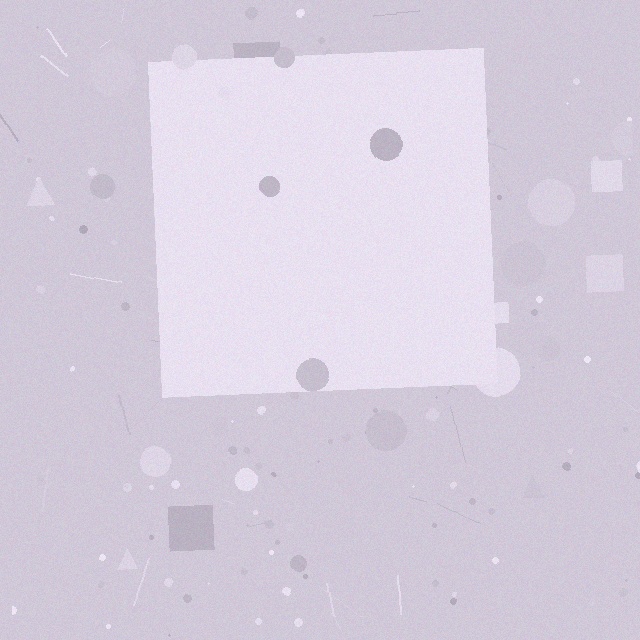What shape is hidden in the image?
A square is hidden in the image.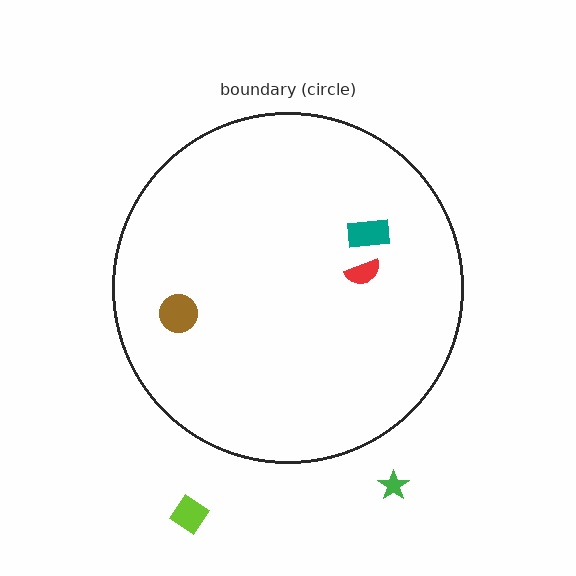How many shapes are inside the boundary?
3 inside, 2 outside.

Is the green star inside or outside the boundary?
Outside.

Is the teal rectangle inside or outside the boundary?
Inside.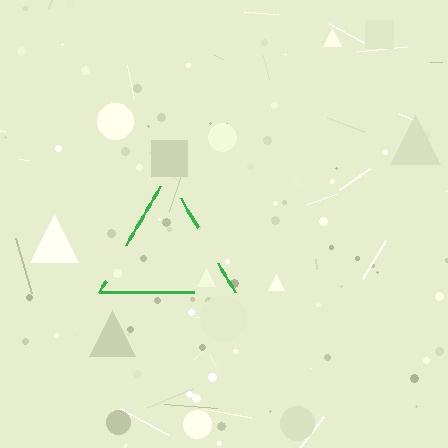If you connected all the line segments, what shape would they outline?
They would outline a triangle.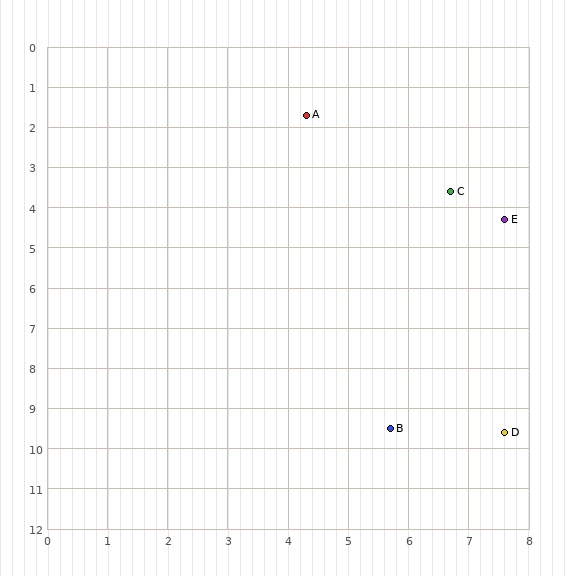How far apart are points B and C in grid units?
Points B and C are about 6.0 grid units apart.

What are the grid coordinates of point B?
Point B is at approximately (5.7, 9.5).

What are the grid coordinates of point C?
Point C is at approximately (6.7, 3.6).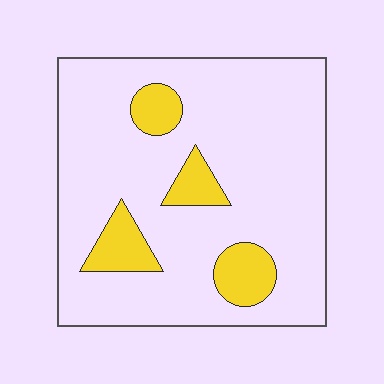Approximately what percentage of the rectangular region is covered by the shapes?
Approximately 15%.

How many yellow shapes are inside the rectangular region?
4.